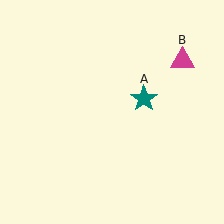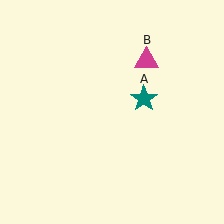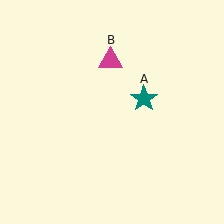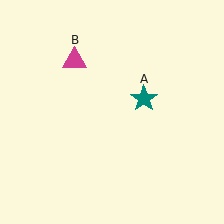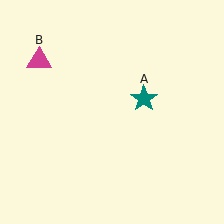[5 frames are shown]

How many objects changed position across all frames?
1 object changed position: magenta triangle (object B).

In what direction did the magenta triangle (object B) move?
The magenta triangle (object B) moved left.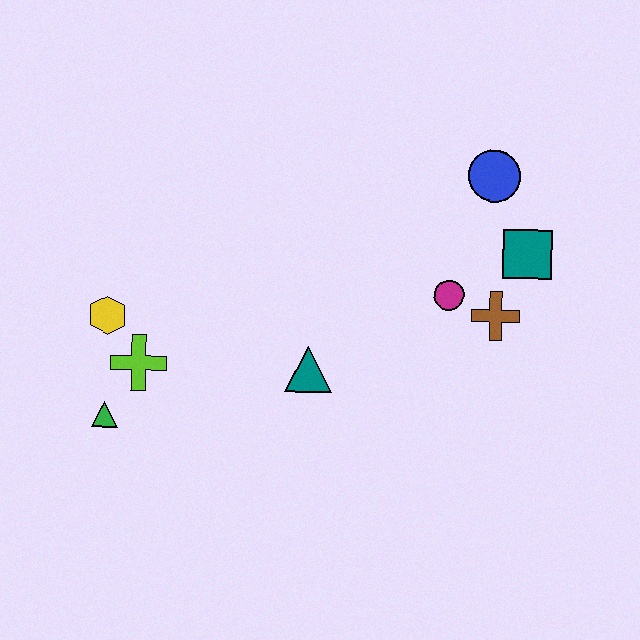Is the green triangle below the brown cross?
Yes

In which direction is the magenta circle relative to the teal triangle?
The magenta circle is to the right of the teal triangle.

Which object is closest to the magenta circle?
The brown cross is closest to the magenta circle.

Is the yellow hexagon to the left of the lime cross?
Yes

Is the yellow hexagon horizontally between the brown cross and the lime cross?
No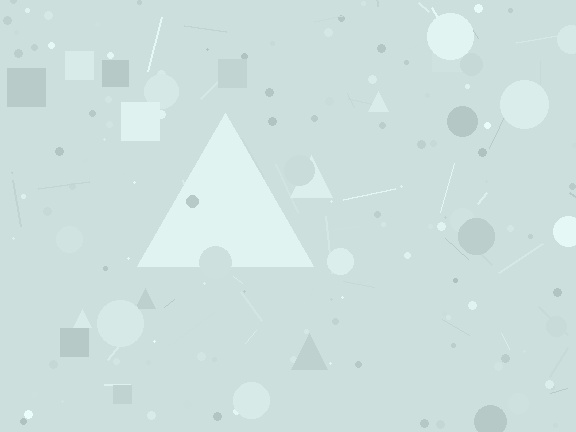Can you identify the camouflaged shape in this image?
The camouflaged shape is a triangle.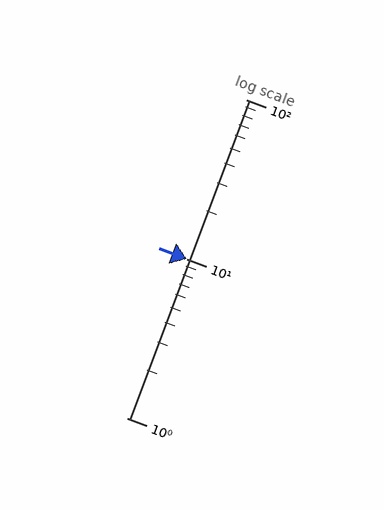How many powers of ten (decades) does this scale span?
The scale spans 2 decades, from 1 to 100.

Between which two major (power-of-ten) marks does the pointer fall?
The pointer is between 10 and 100.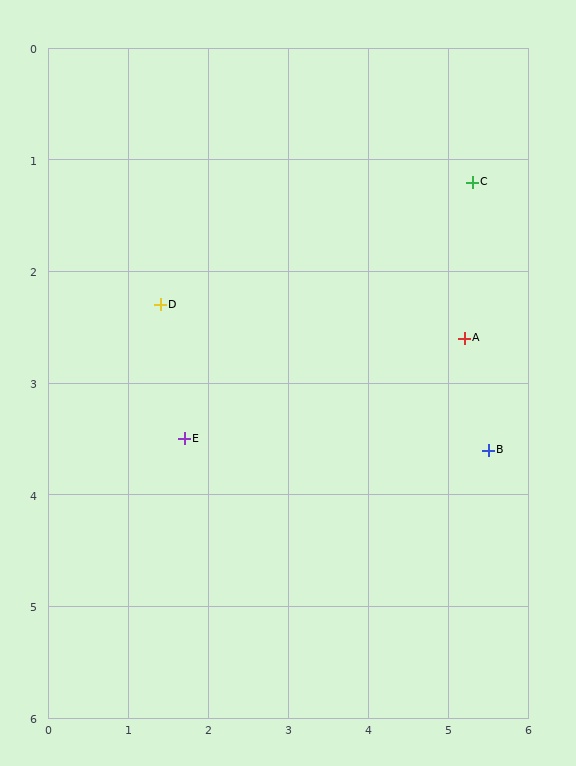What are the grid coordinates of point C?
Point C is at approximately (5.3, 1.2).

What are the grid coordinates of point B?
Point B is at approximately (5.5, 3.6).